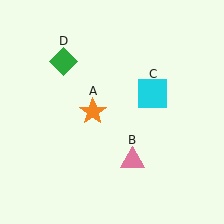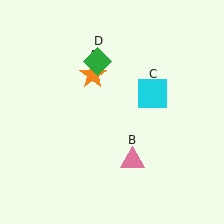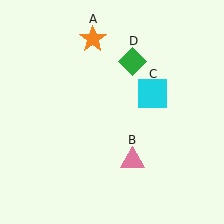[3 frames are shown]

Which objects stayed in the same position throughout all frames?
Pink triangle (object B) and cyan square (object C) remained stationary.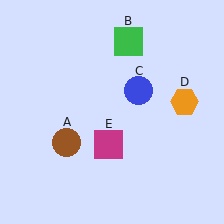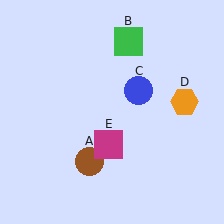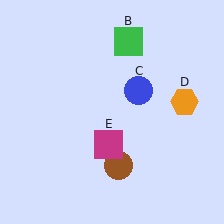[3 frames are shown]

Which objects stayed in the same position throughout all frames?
Green square (object B) and blue circle (object C) and orange hexagon (object D) and magenta square (object E) remained stationary.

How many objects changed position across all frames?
1 object changed position: brown circle (object A).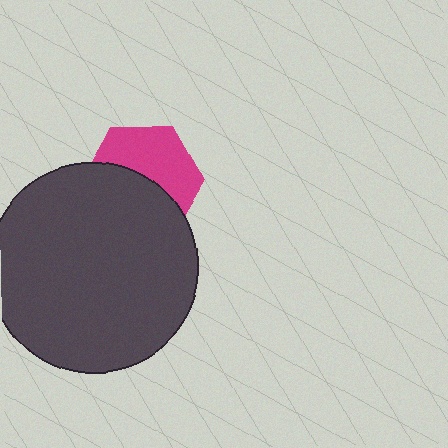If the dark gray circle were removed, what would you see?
You would see the complete magenta hexagon.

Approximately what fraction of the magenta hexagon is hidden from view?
Roughly 51% of the magenta hexagon is hidden behind the dark gray circle.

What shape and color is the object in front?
The object in front is a dark gray circle.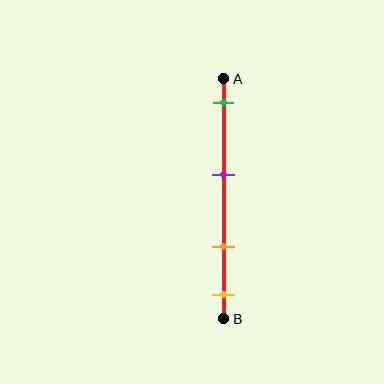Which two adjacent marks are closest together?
The orange and yellow marks are the closest adjacent pair.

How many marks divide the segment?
There are 4 marks dividing the segment.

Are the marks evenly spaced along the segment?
No, the marks are not evenly spaced.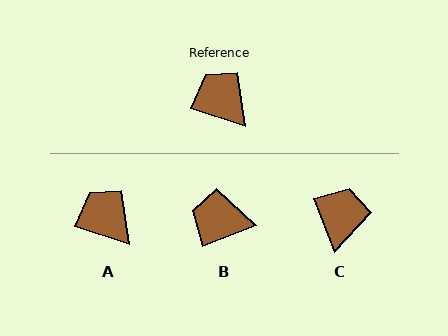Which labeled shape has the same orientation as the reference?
A.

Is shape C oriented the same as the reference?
No, it is off by about 51 degrees.